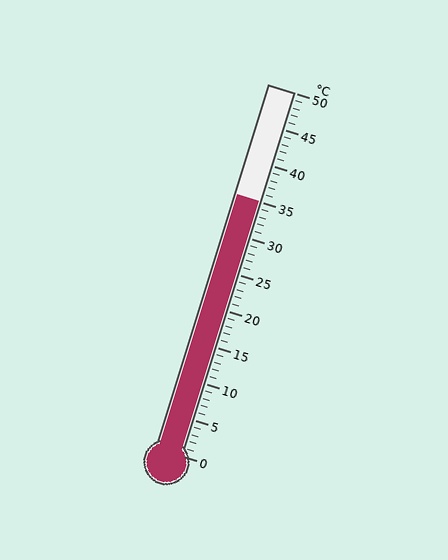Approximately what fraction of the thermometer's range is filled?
The thermometer is filled to approximately 70% of its range.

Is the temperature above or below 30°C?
The temperature is above 30°C.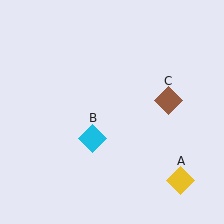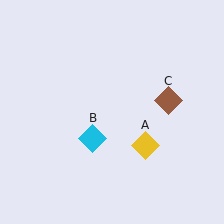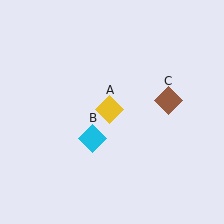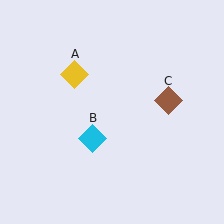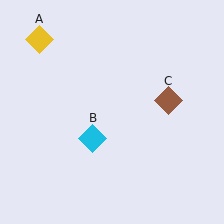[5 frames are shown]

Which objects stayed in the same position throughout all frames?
Cyan diamond (object B) and brown diamond (object C) remained stationary.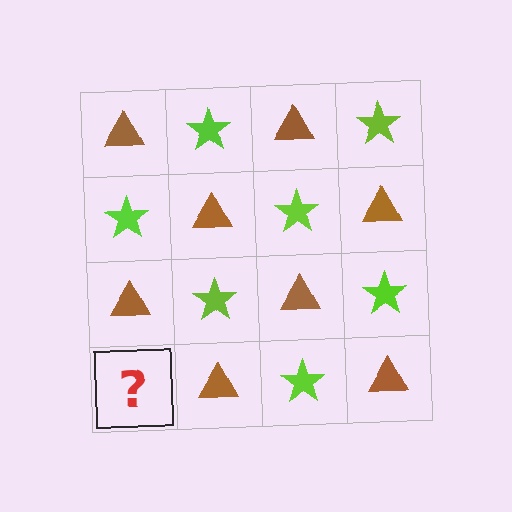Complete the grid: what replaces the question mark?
The question mark should be replaced with a lime star.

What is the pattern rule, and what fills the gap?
The rule is that it alternates brown triangle and lime star in a checkerboard pattern. The gap should be filled with a lime star.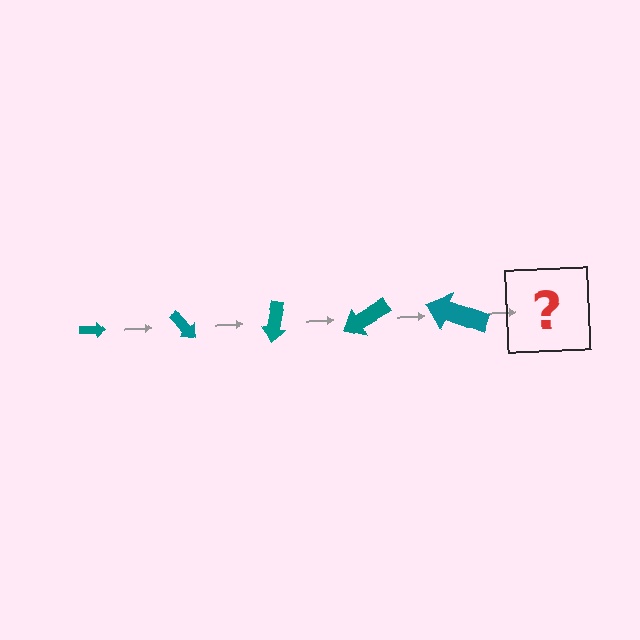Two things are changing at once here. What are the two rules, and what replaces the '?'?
The two rules are that the arrow grows larger each step and it rotates 50 degrees each step. The '?' should be an arrow, larger than the previous one and rotated 250 degrees from the start.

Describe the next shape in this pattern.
It should be an arrow, larger than the previous one and rotated 250 degrees from the start.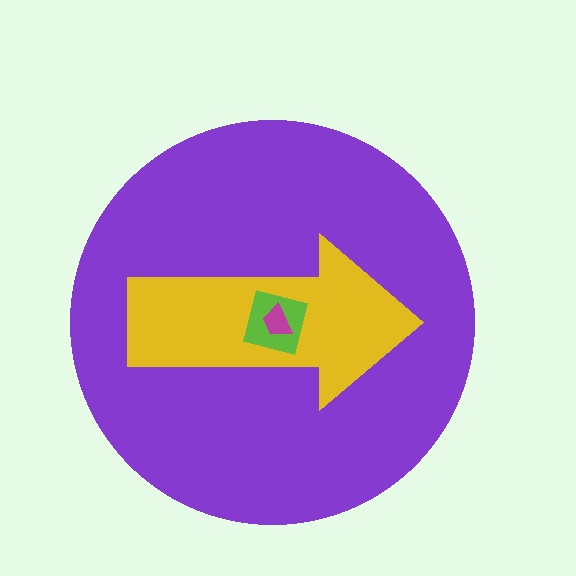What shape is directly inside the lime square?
The magenta trapezoid.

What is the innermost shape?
The magenta trapezoid.